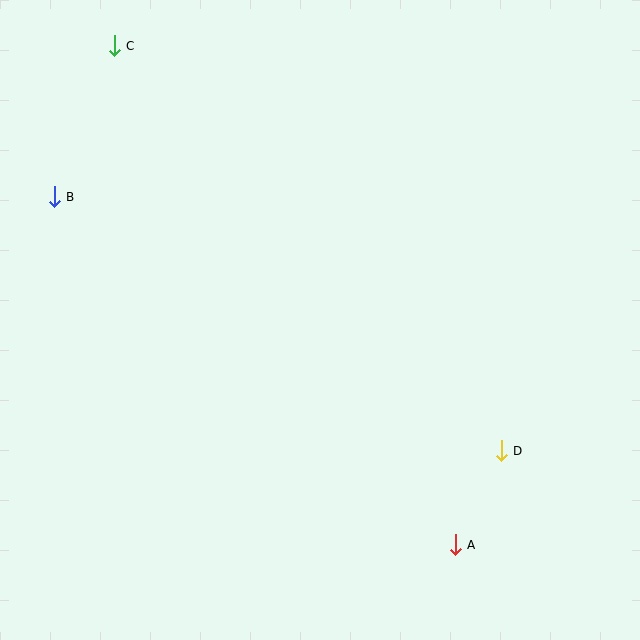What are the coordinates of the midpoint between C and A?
The midpoint between C and A is at (285, 295).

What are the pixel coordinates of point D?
Point D is at (501, 451).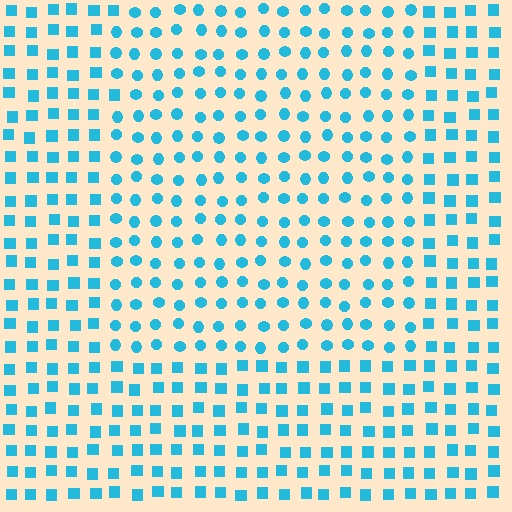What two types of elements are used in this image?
The image uses circles inside the rectangle region and squares outside it.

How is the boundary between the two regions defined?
The boundary is defined by a change in element shape: circles inside vs. squares outside. All elements share the same color and spacing.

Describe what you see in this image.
The image is filled with small cyan elements arranged in a uniform grid. A rectangle-shaped region contains circles, while the surrounding area contains squares. The boundary is defined purely by the change in element shape.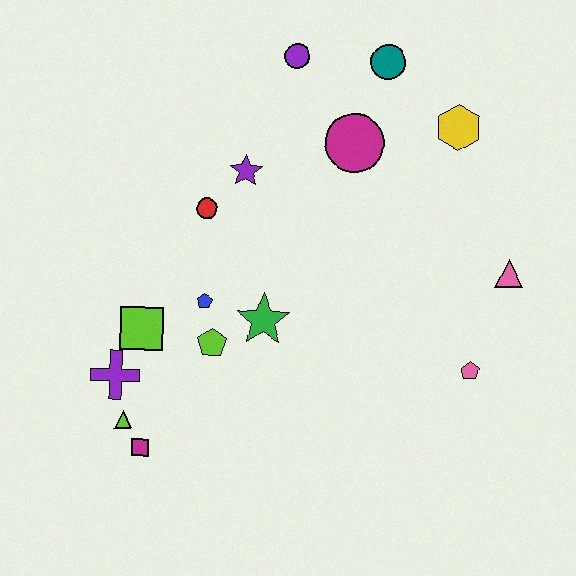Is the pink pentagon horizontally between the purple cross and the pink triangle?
Yes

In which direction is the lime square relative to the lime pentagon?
The lime square is to the left of the lime pentagon.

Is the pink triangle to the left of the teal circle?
No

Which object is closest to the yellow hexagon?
The teal circle is closest to the yellow hexagon.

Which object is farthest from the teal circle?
The magenta square is farthest from the teal circle.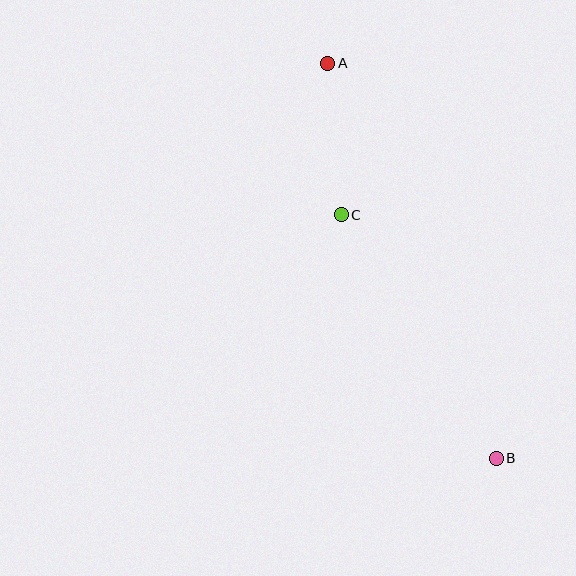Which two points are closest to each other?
Points A and C are closest to each other.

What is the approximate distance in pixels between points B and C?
The distance between B and C is approximately 288 pixels.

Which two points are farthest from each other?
Points A and B are farthest from each other.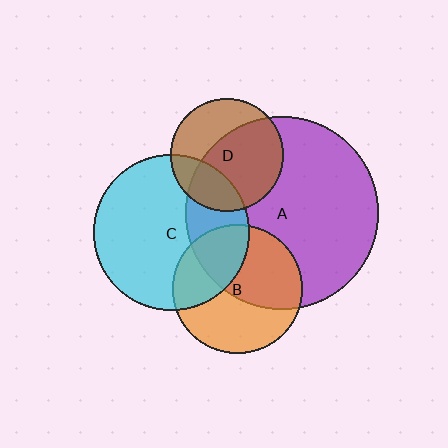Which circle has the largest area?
Circle A (purple).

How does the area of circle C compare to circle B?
Approximately 1.5 times.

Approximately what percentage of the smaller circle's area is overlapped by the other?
Approximately 35%.